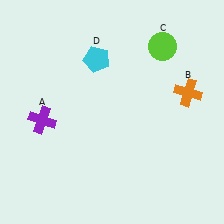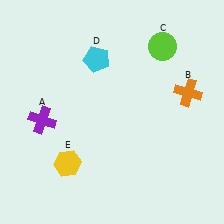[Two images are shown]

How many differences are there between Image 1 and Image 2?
There is 1 difference between the two images.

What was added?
A yellow hexagon (E) was added in Image 2.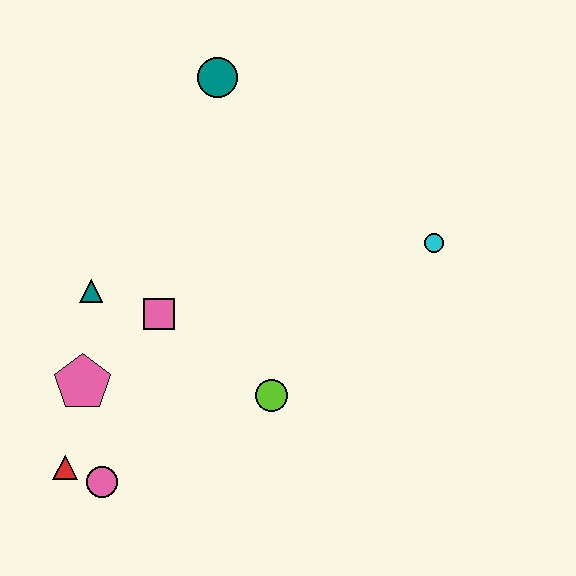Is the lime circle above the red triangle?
Yes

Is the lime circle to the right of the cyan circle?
No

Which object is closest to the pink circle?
The red triangle is closest to the pink circle.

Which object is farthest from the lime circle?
The teal circle is farthest from the lime circle.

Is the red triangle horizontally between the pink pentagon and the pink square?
No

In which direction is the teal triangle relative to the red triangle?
The teal triangle is above the red triangle.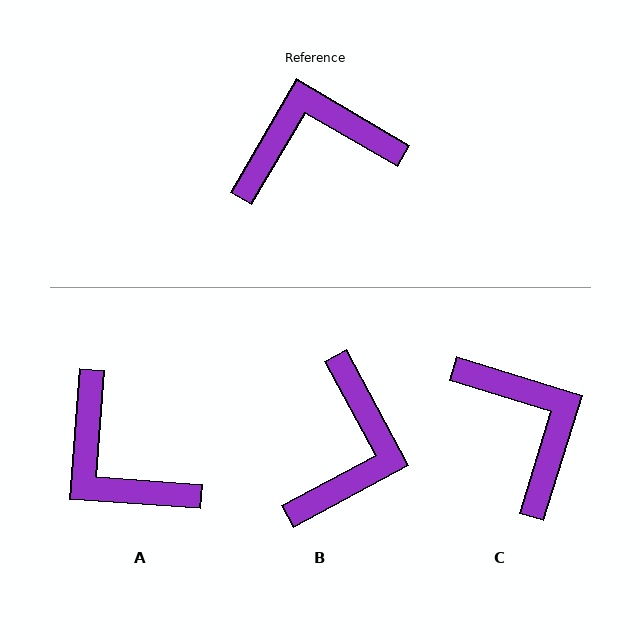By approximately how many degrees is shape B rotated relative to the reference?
Approximately 121 degrees clockwise.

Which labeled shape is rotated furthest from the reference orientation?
B, about 121 degrees away.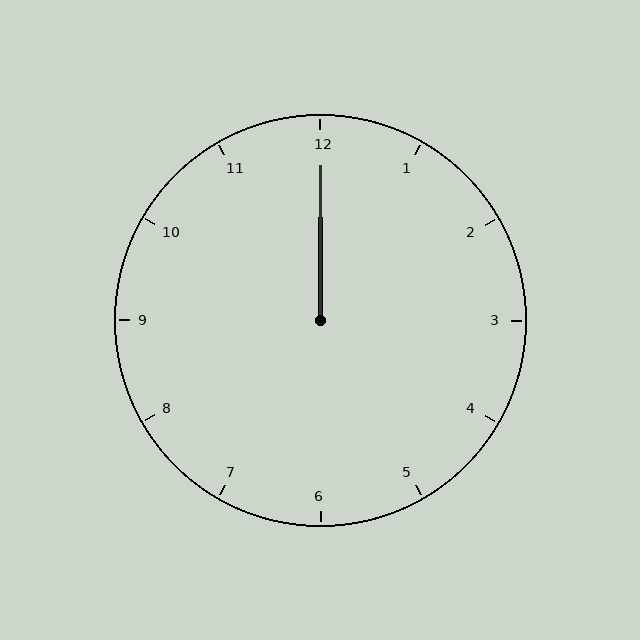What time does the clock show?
12:00.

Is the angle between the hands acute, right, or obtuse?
It is acute.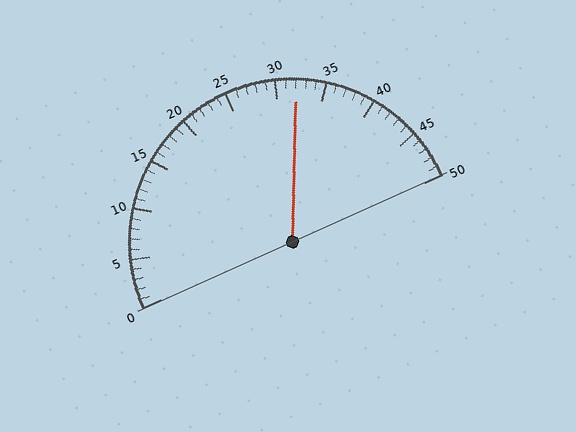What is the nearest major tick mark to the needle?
The nearest major tick mark is 30.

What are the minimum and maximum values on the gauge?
The gauge ranges from 0 to 50.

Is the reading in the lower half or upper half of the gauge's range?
The reading is in the upper half of the range (0 to 50).